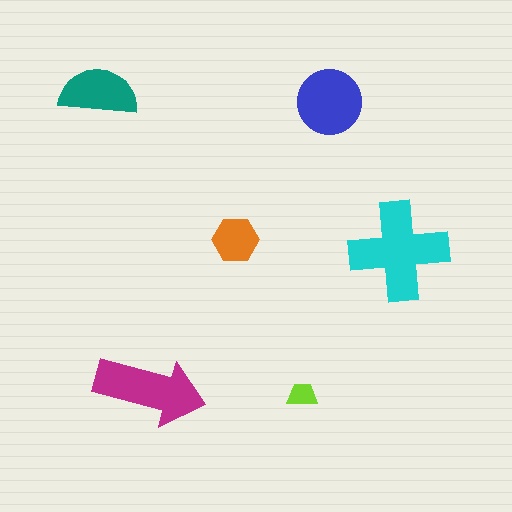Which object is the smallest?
The lime trapezoid.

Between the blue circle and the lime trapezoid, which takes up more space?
The blue circle.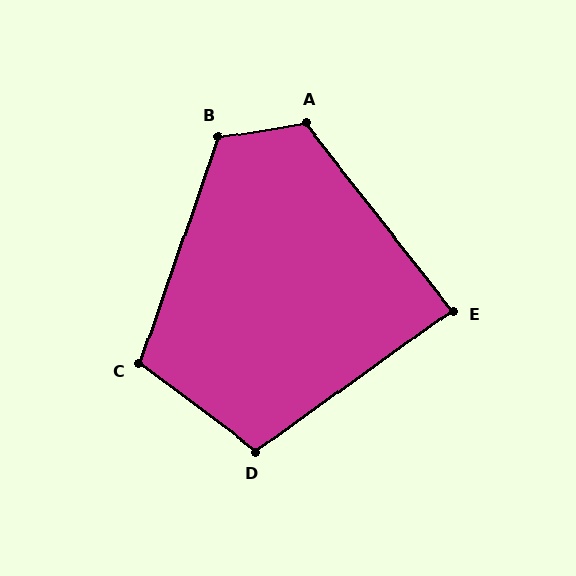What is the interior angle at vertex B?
Approximately 118 degrees (obtuse).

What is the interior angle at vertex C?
Approximately 108 degrees (obtuse).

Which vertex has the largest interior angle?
A, at approximately 119 degrees.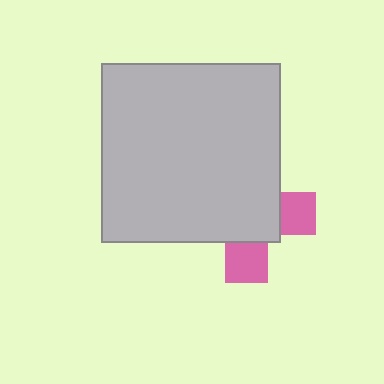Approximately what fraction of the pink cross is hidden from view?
Roughly 69% of the pink cross is hidden behind the light gray square.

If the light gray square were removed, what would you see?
You would see the complete pink cross.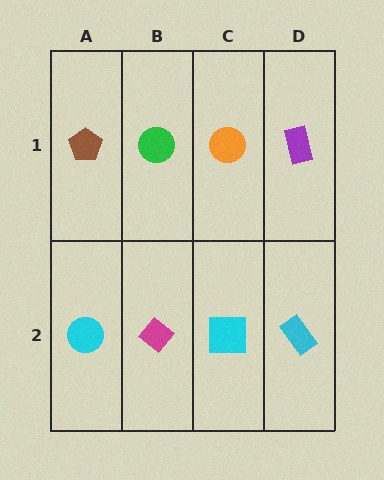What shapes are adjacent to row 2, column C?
An orange circle (row 1, column C), a magenta diamond (row 2, column B), a cyan rectangle (row 2, column D).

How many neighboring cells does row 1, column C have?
3.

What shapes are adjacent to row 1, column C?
A cyan square (row 2, column C), a green circle (row 1, column B), a purple rectangle (row 1, column D).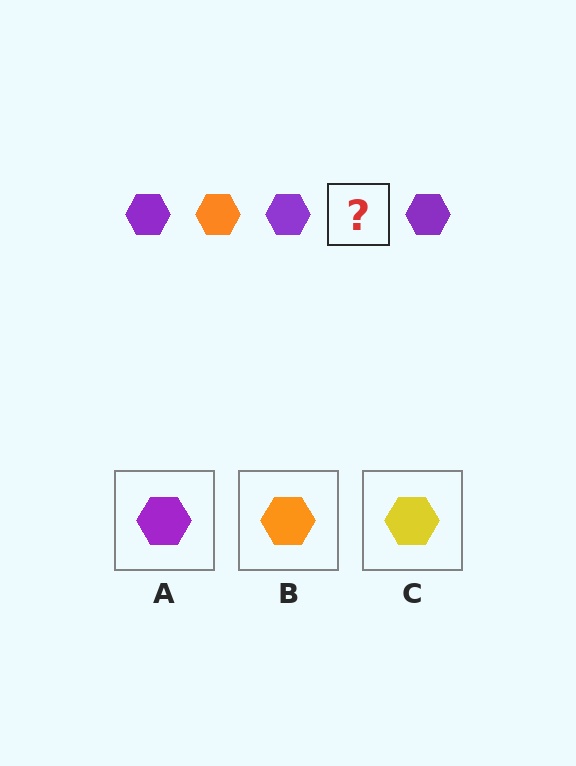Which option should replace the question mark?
Option B.